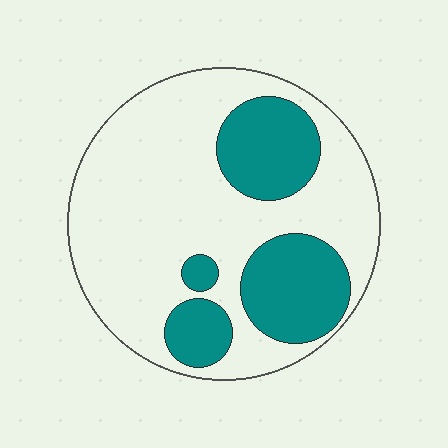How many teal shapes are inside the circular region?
4.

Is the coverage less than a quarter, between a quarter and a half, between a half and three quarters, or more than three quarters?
Between a quarter and a half.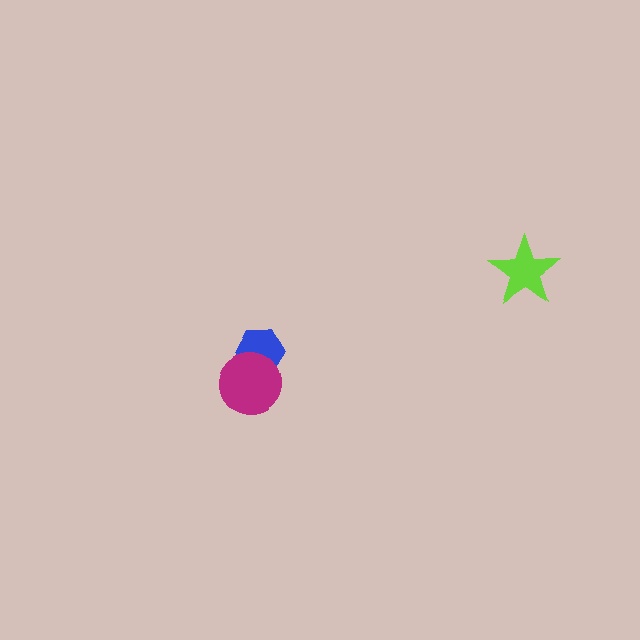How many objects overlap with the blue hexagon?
1 object overlaps with the blue hexagon.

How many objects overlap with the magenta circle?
1 object overlaps with the magenta circle.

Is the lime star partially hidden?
No, no other shape covers it.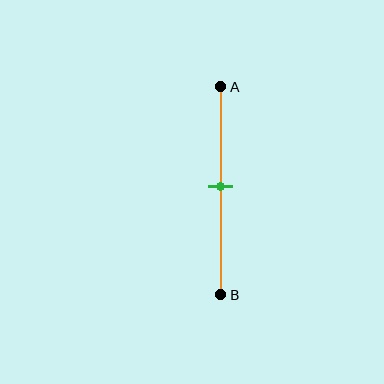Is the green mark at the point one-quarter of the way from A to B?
No, the mark is at about 50% from A, not at the 25% one-quarter point.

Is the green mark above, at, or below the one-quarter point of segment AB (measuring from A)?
The green mark is below the one-quarter point of segment AB.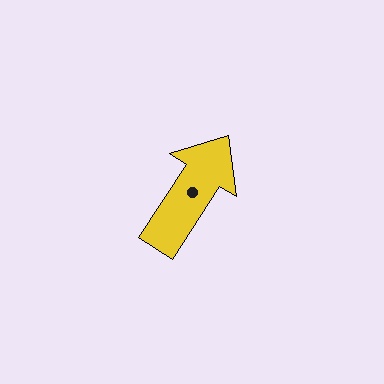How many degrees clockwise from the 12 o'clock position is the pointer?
Approximately 33 degrees.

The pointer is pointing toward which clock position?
Roughly 1 o'clock.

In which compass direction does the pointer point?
Northeast.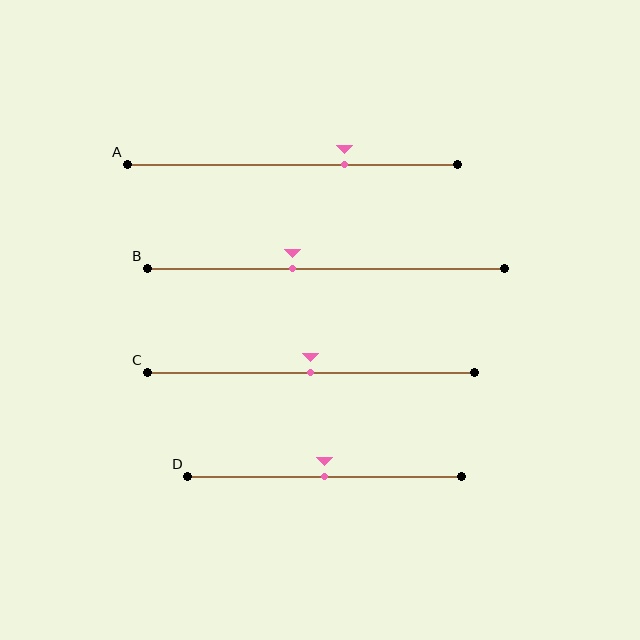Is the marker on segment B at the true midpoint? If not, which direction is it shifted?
No, the marker on segment B is shifted to the left by about 9% of the segment length.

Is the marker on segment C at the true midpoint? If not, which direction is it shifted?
Yes, the marker on segment C is at the true midpoint.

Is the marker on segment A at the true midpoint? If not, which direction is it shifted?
No, the marker on segment A is shifted to the right by about 16% of the segment length.